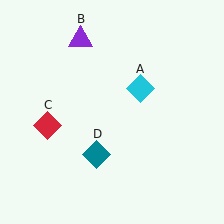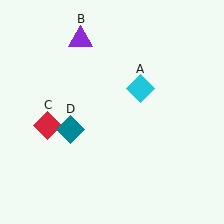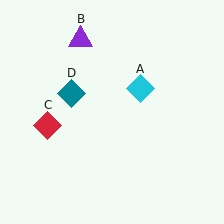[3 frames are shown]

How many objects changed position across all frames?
1 object changed position: teal diamond (object D).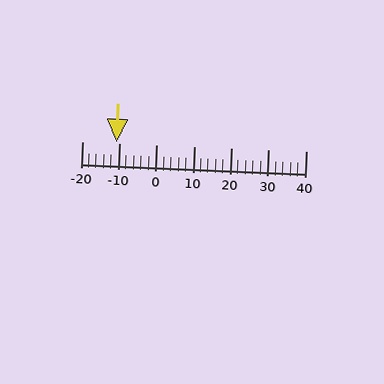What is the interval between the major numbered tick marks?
The major tick marks are spaced 10 units apart.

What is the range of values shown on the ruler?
The ruler shows values from -20 to 40.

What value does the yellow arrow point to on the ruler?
The yellow arrow points to approximately -11.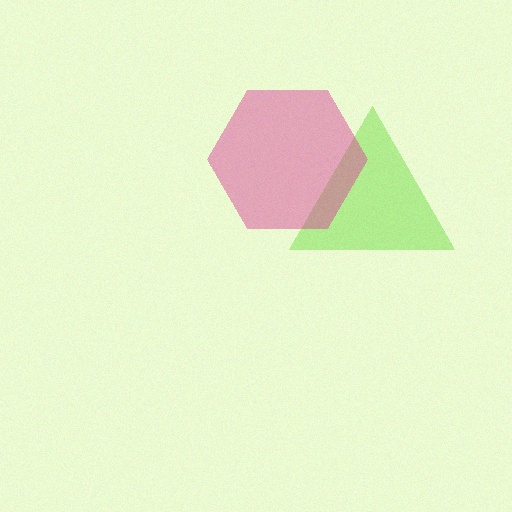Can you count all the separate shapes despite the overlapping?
Yes, there are 2 separate shapes.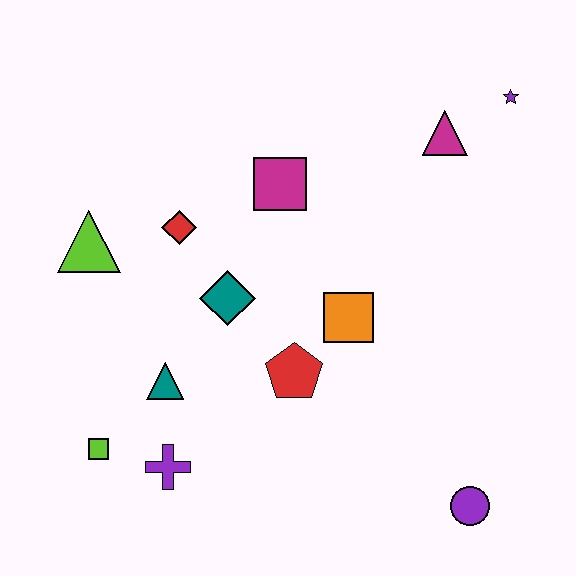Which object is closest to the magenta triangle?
The purple star is closest to the magenta triangle.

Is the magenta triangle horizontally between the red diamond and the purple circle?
Yes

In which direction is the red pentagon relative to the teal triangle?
The red pentagon is to the right of the teal triangle.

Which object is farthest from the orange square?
The lime square is farthest from the orange square.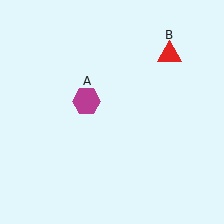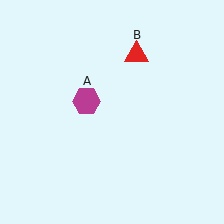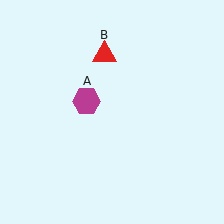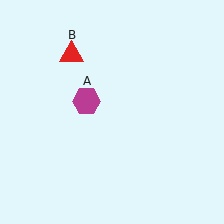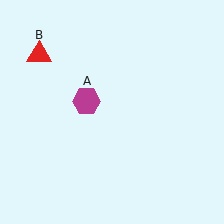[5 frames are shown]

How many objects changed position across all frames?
1 object changed position: red triangle (object B).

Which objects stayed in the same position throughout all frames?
Magenta hexagon (object A) remained stationary.